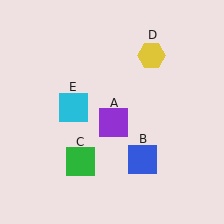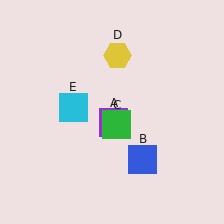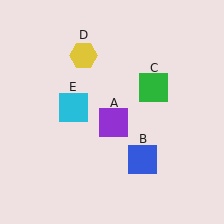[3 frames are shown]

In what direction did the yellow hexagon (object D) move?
The yellow hexagon (object D) moved left.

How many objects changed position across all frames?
2 objects changed position: green square (object C), yellow hexagon (object D).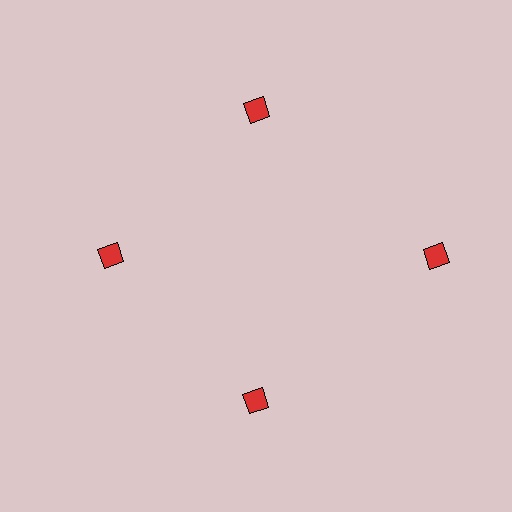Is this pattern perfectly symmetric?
No. The 4 red diamonds are arranged in a ring, but one element near the 3 o'clock position is pushed outward from the center, breaking the 4-fold rotational symmetry.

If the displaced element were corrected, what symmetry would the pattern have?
It would have 4-fold rotational symmetry — the pattern would map onto itself every 90 degrees.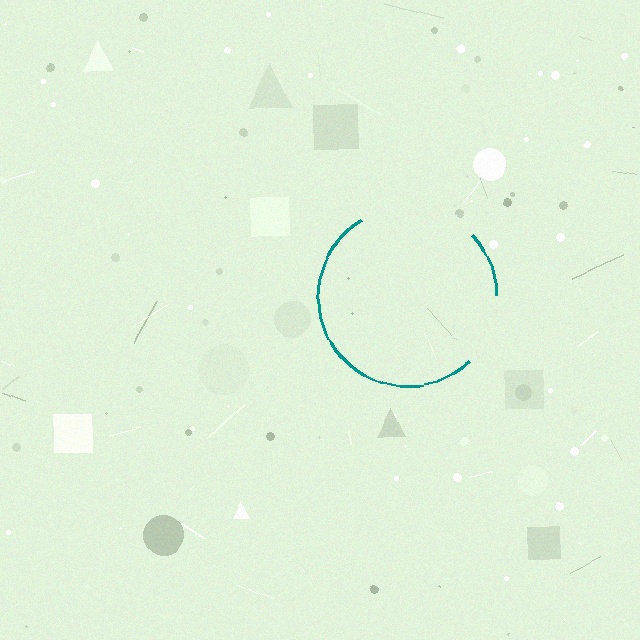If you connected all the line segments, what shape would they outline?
They would outline a circle.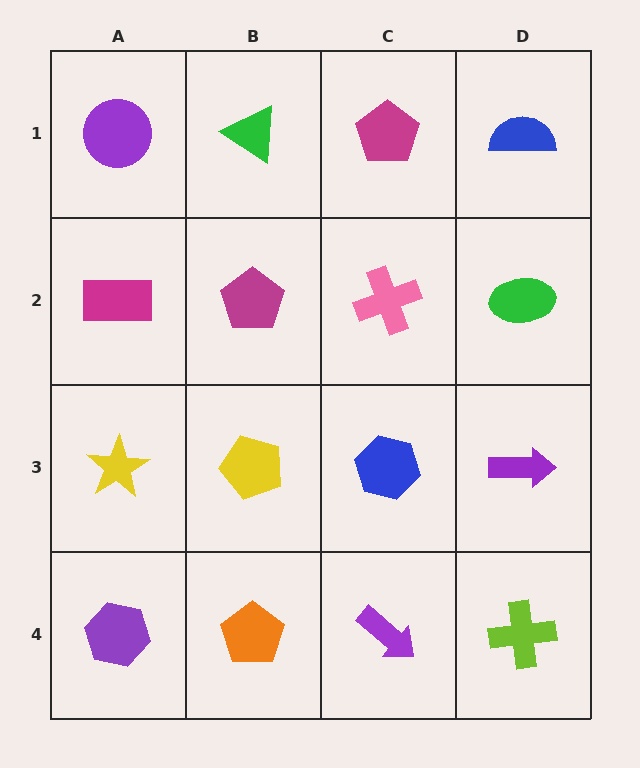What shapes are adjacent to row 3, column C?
A pink cross (row 2, column C), a purple arrow (row 4, column C), a yellow pentagon (row 3, column B), a purple arrow (row 3, column D).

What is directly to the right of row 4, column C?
A lime cross.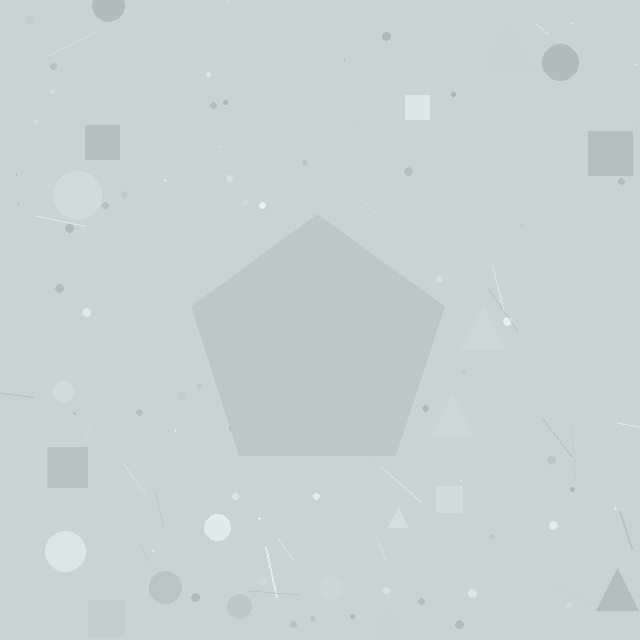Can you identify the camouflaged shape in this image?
The camouflaged shape is a pentagon.